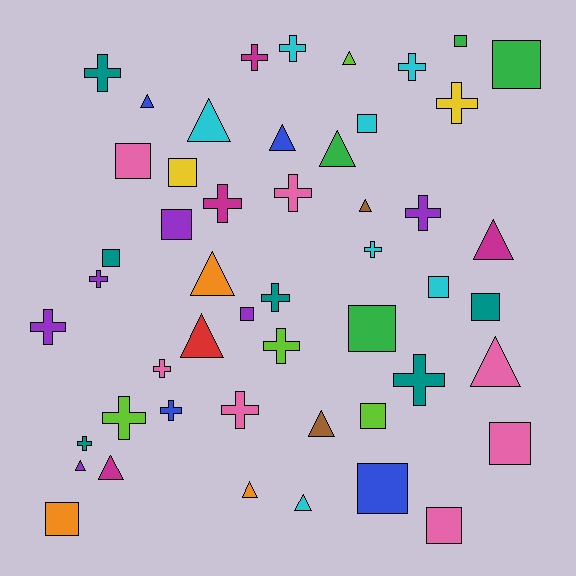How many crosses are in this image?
There are 19 crosses.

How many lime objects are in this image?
There are 4 lime objects.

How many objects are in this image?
There are 50 objects.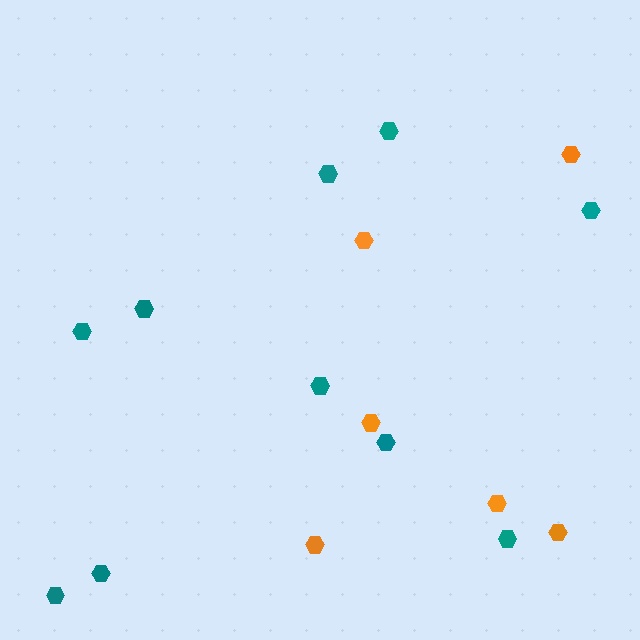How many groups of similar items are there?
There are 2 groups: one group of teal hexagons (10) and one group of orange hexagons (6).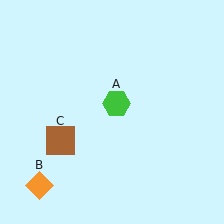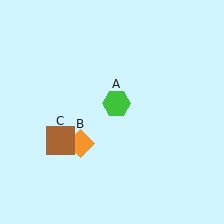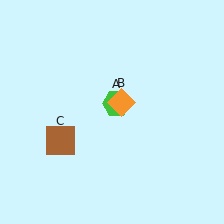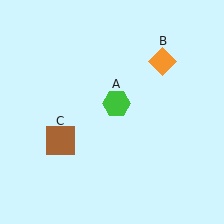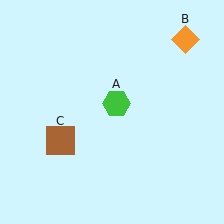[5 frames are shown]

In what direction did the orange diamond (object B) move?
The orange diamond (object B) moved up and to the right.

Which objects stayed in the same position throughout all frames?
Green hexagon (object A) and brown square (object C) remained stationary.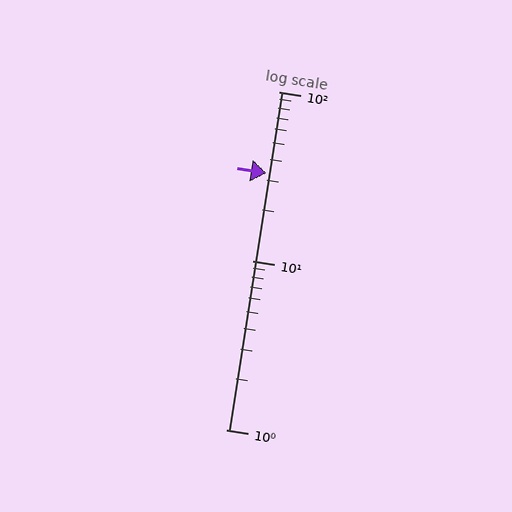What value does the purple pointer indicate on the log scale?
The pointer indicates approximately 33.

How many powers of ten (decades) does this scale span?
The scale spans 2 decades, from 1 to 100.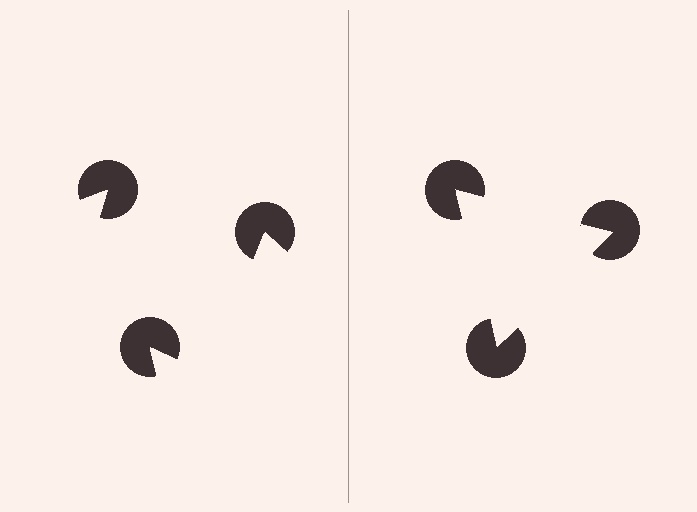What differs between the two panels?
The pac-man discs are positioned identically on both sides; only the wedge orientations differ. On the right they align to a triangle; on the left they are misaligned.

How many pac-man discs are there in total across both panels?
6 — 3 on each side.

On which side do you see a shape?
An illusory triangle appears on the right side. On the left side the wedge cuts are rotated, so no coherent shape forms.